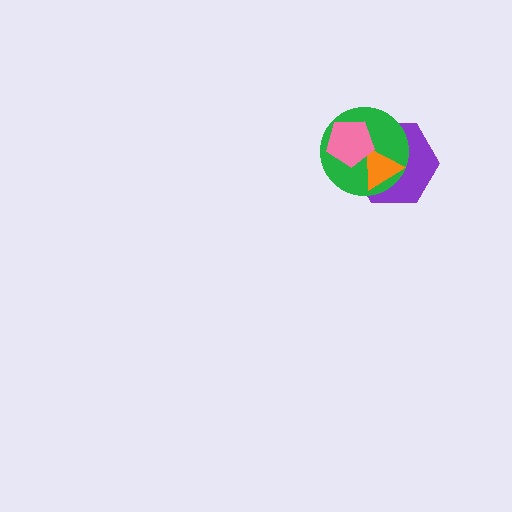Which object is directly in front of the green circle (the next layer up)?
The orange triangle is directly in front of the green circle.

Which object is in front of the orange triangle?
The pink pentagon is in front of the orange triangle.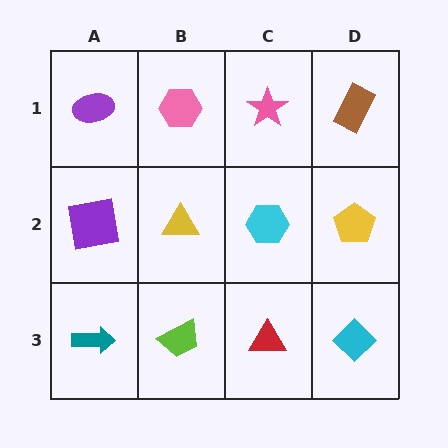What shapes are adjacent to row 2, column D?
A brown rectangle (row 1, column D), a cyan diamond (row 3, column D), a cyan hexagon (row 2, column C).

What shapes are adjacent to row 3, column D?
A yellow pentagon (row 2, column D), a red triangle (row 3, column C).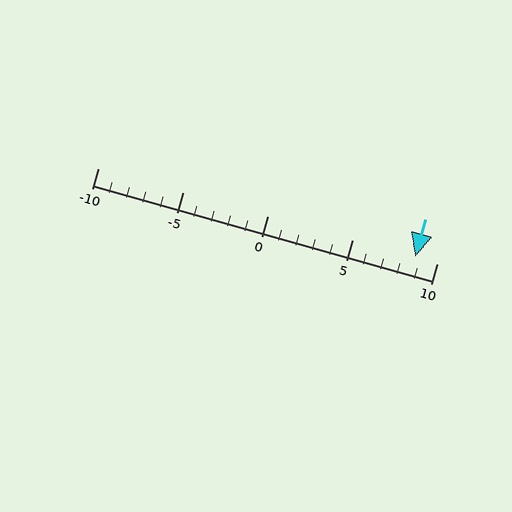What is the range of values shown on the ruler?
The ruler shows values from -10 to 10.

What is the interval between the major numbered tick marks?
The major tick marks are spaced 5 units apart.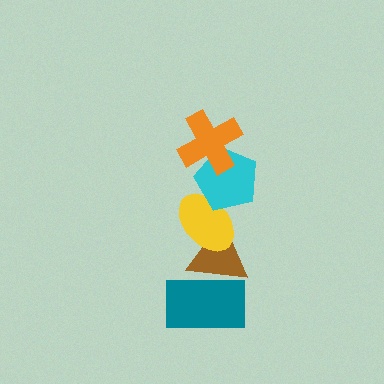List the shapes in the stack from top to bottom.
From top to bottom: the orange cross, the cyan pentagon, the yellow ellipse, the brown triangle, the teal rectangle.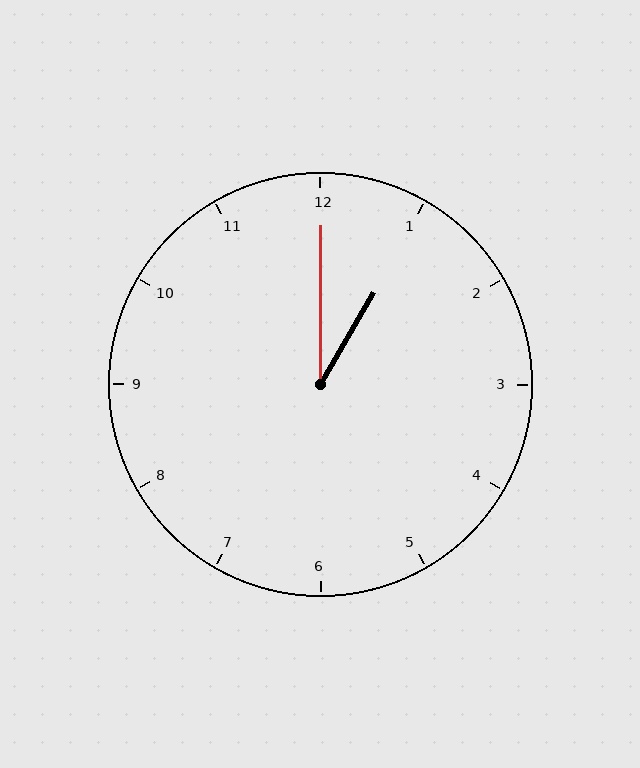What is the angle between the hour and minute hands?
Approximately 30 degrees.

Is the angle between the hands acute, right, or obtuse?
It is acute.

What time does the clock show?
1:00.